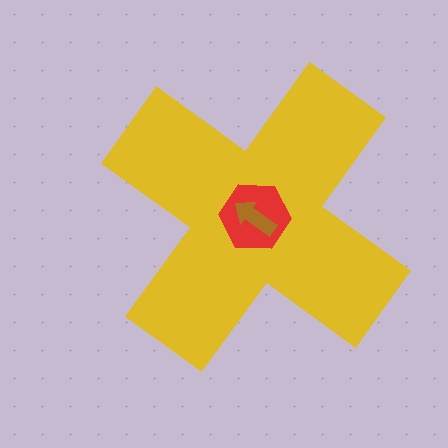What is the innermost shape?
The brown arrow.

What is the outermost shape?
The yellow cross.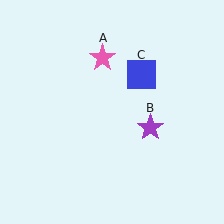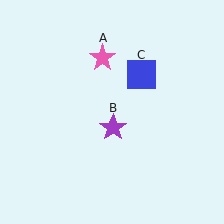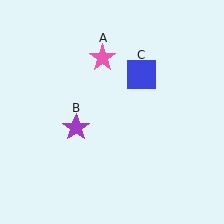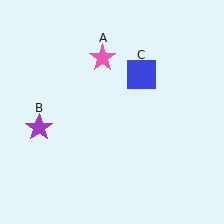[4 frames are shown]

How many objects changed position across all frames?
1 object changed position: purple star (object B).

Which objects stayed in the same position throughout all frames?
Pink star (object A) and blue square (object C) remained stationary.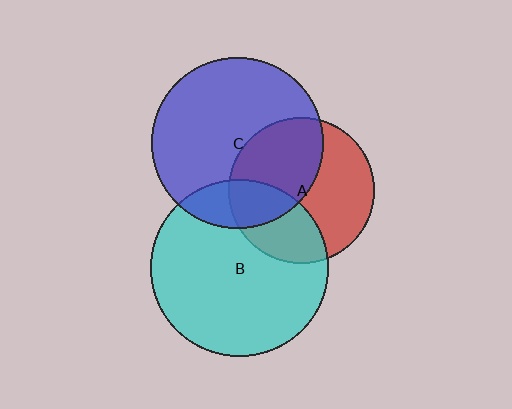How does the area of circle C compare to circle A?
Approximately 1.4 times.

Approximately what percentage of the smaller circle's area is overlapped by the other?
Approximately 35%.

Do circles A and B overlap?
Yes.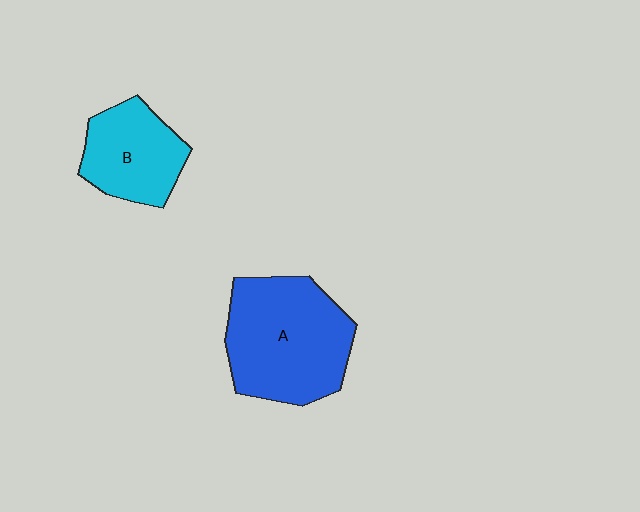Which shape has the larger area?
Shape A (blue).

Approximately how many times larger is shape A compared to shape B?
Approximately 1.7 times.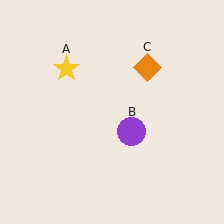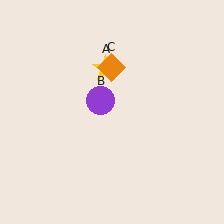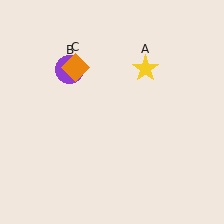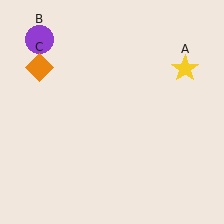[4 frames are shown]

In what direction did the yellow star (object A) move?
The yellow star (object A) moved right.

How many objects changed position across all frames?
3 objects changed position: yellow star (object A), purple circle (object B), orange diamond (object C).